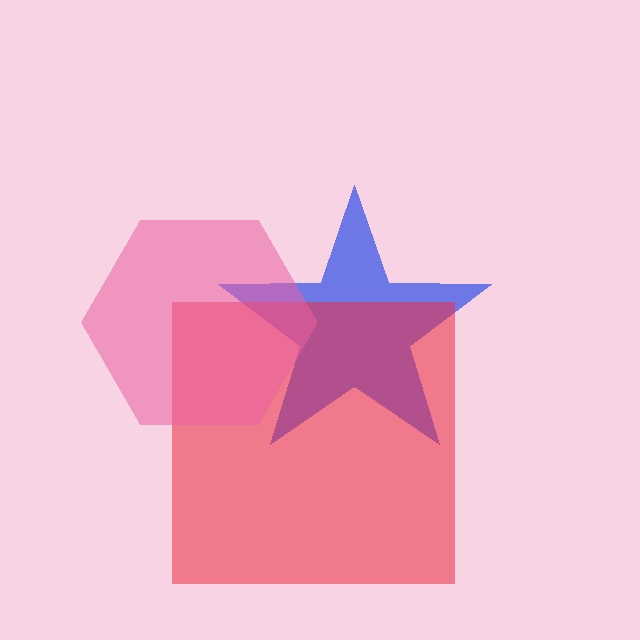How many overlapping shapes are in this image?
There are 3 overlapping shapes in the image.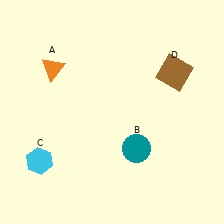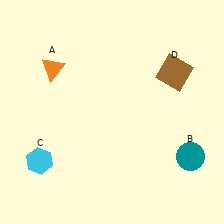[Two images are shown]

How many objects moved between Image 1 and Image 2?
1 object moved between the two images.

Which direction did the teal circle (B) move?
The teal circle (B) moved right.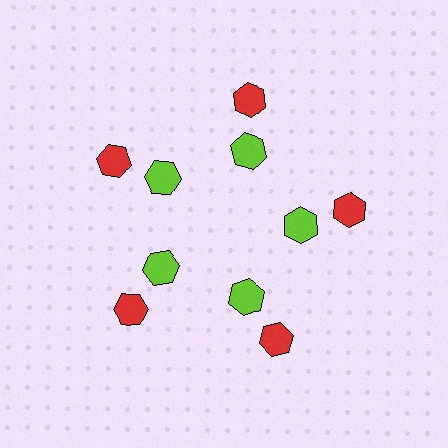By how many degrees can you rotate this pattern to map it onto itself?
The pattern maps onto itself every 72 degrees of rotation.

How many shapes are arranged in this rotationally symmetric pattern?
There are 10 shapes, arranged in 5 groups of 2.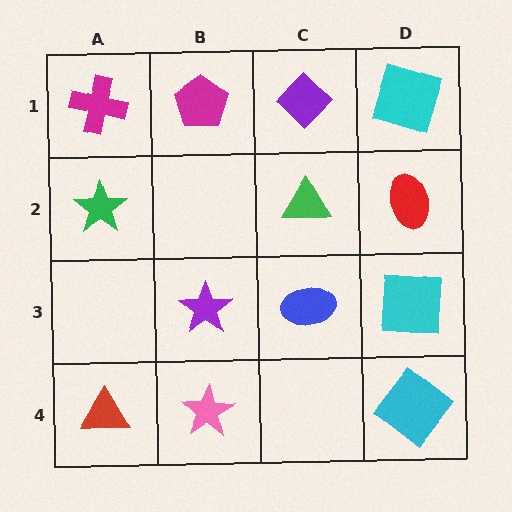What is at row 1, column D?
A cyan square.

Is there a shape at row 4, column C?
No, that cell is empty.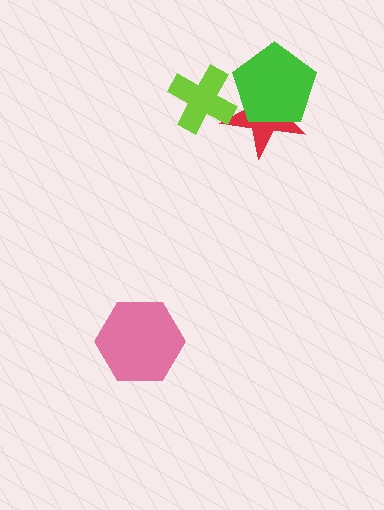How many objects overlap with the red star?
2 objects overlap with the red star.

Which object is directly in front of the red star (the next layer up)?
The lime cross is directly in front of the red star.